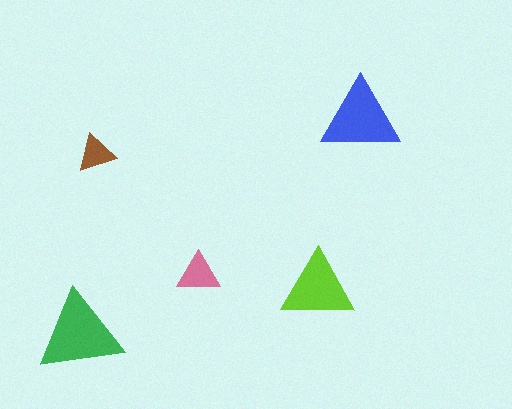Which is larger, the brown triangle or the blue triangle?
The blue one.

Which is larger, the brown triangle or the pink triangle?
The pink one.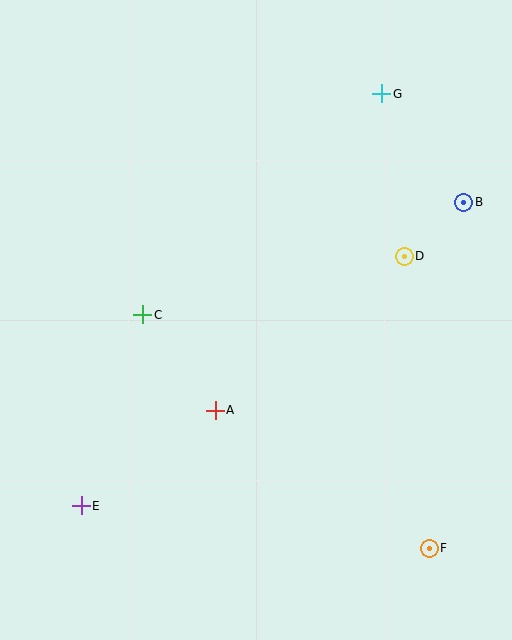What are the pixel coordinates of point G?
Point G is at (382, 94).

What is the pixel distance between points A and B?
The distance between A and B is 324 pixels.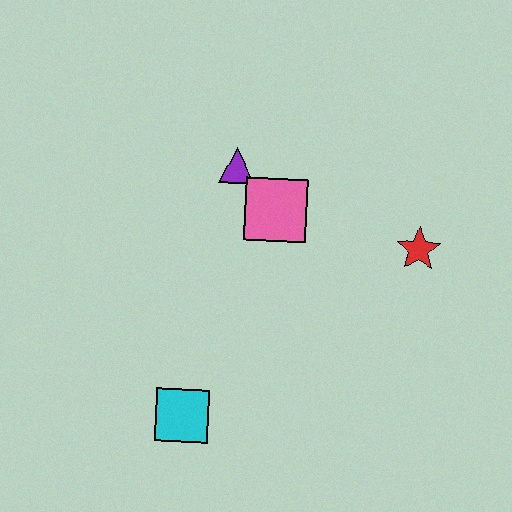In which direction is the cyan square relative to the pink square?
The cyan square is below the pink square.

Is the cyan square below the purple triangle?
Yes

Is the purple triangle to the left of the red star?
Yes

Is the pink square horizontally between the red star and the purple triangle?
Yes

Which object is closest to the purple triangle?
The pink square is closest to the purple triangle.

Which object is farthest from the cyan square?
The red star is farthest from the cyan square.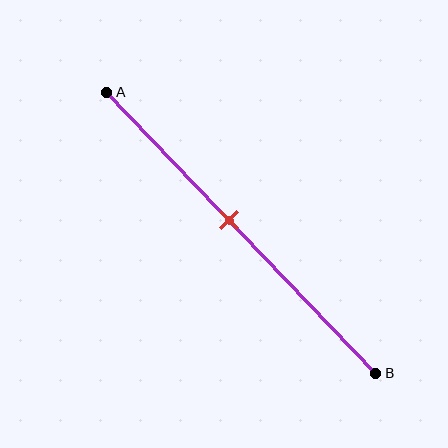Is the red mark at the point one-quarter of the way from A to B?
No, the mark is at about 45% from A, not at the 25% one-quarter point.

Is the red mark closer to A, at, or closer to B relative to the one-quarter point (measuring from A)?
The red mark is closer to point B than the one-quarter point of segment AB.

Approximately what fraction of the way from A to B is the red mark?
The red mark is approximately 45% of the way from A to B.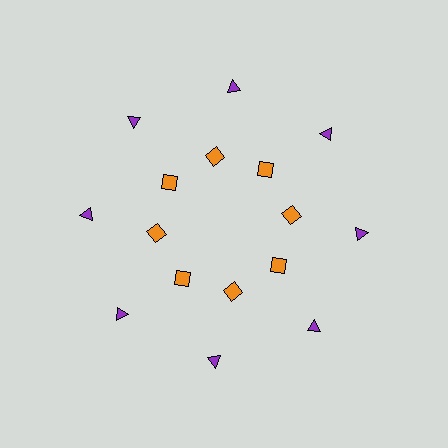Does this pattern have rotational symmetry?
Yes, this pattern has 8-fold rotational symmetry. It looks the same after rotating 45 degrees around the center.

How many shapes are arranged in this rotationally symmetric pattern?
There are 16 shapes, arranged in 8 groups of 2.